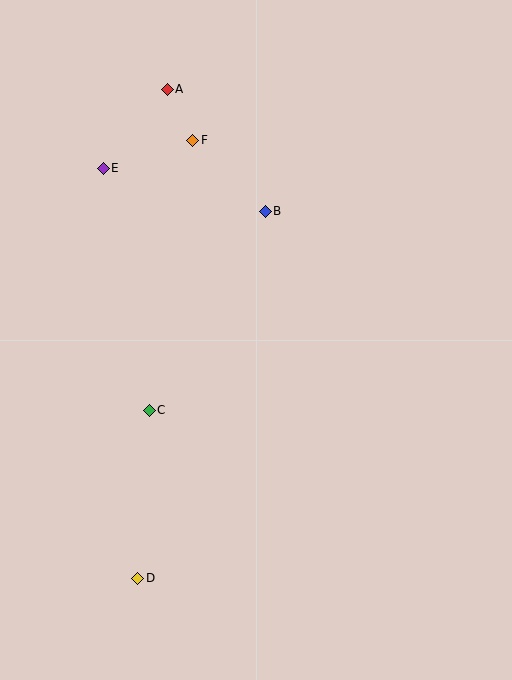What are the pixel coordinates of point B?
Point B is at (265, 211).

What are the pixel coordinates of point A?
Point A is at (167, 89).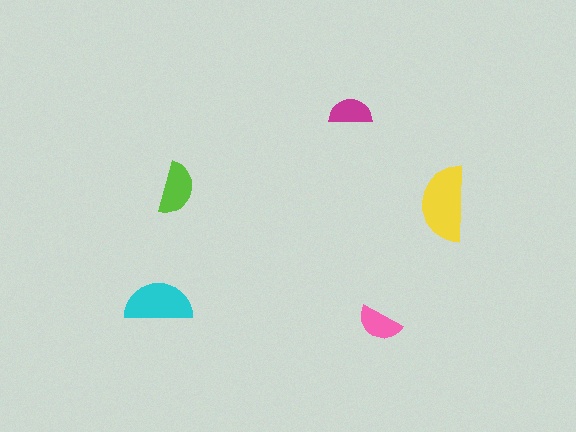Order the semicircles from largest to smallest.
the yellow one, the cyan one, the lime one, the pink one, the magenta one.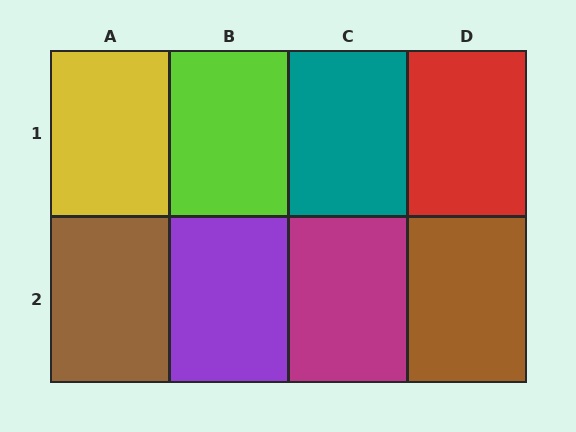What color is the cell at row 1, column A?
Yellow.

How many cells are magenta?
1 cell is magenta.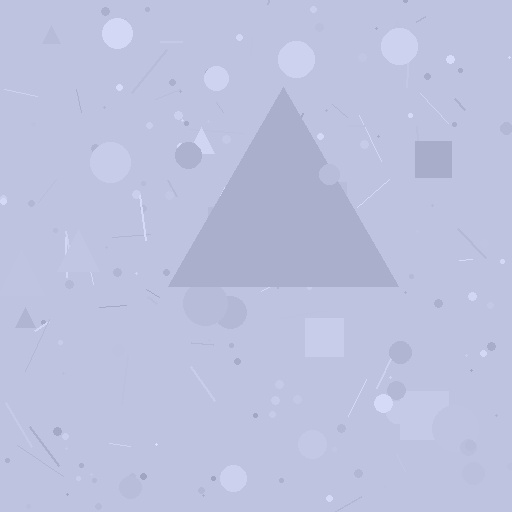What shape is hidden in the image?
A triangle is hidden in the image.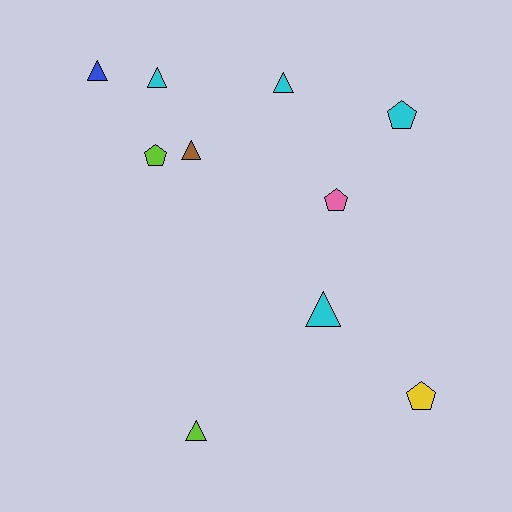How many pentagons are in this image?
There are 4 pentagons.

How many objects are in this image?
There are 10 objects.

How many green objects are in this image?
There are no green objects.